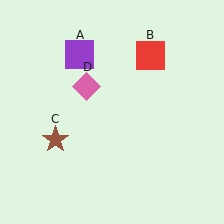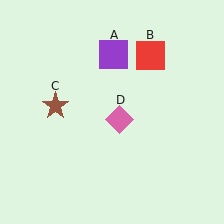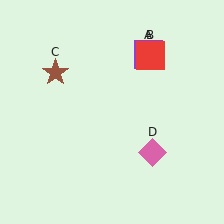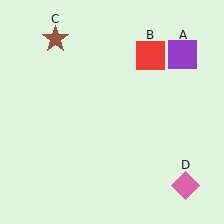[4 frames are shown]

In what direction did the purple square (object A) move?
The purple square (object A) moved right.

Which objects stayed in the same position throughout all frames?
Red square (object B) remained stationary.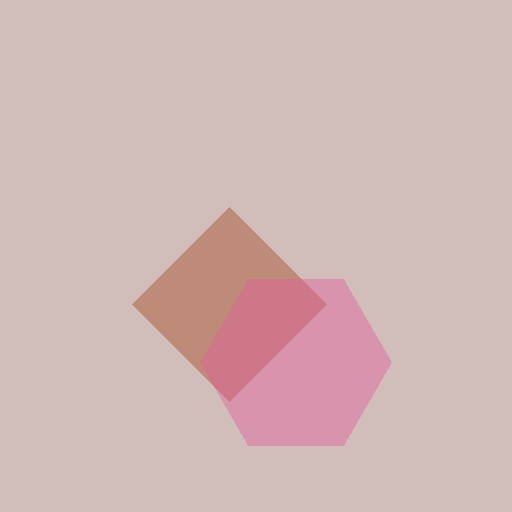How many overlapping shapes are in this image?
There are 2 overlapping shapes in the image.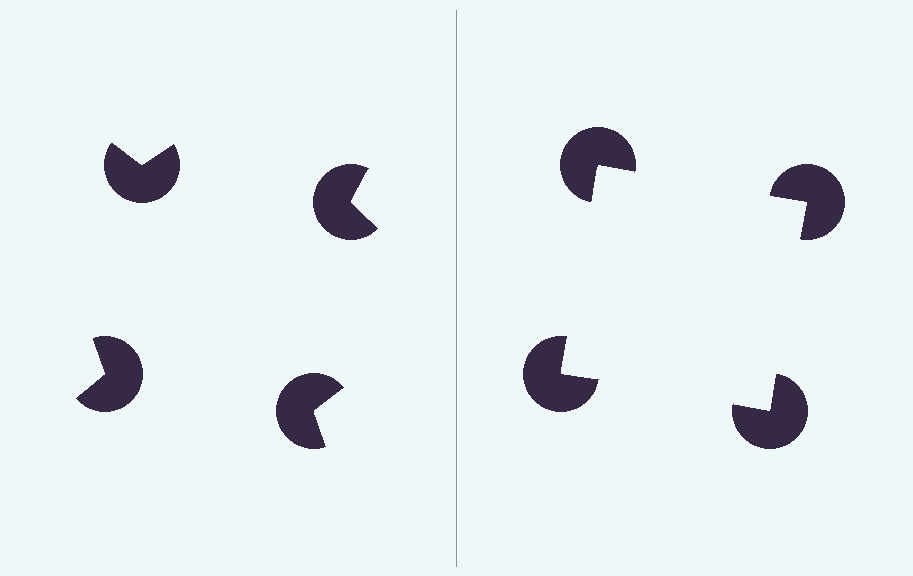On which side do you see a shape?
An illusory square appears on the right side. On the left side the wedge cuts are rotated, so no coherent shape forms.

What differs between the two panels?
The pac-man discs are positioned identically on both sides; only the wedge orientations differ. On the right they align to a square; on the left they are misaligned.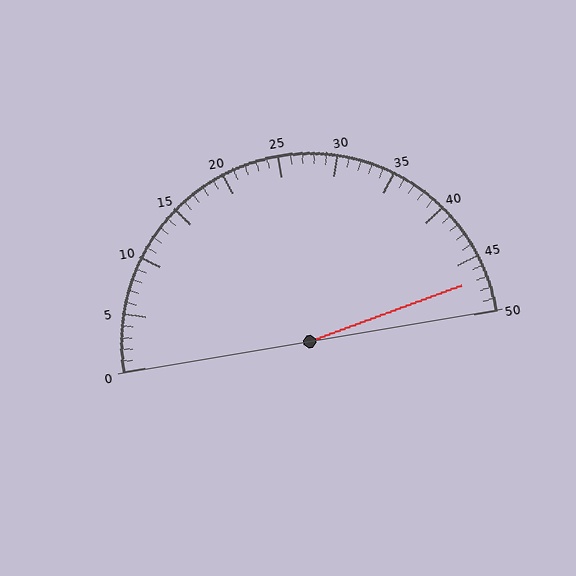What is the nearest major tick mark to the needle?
The nearest major tick mark is 45.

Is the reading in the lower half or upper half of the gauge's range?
The reading is in the upper half of the range (0 to 50).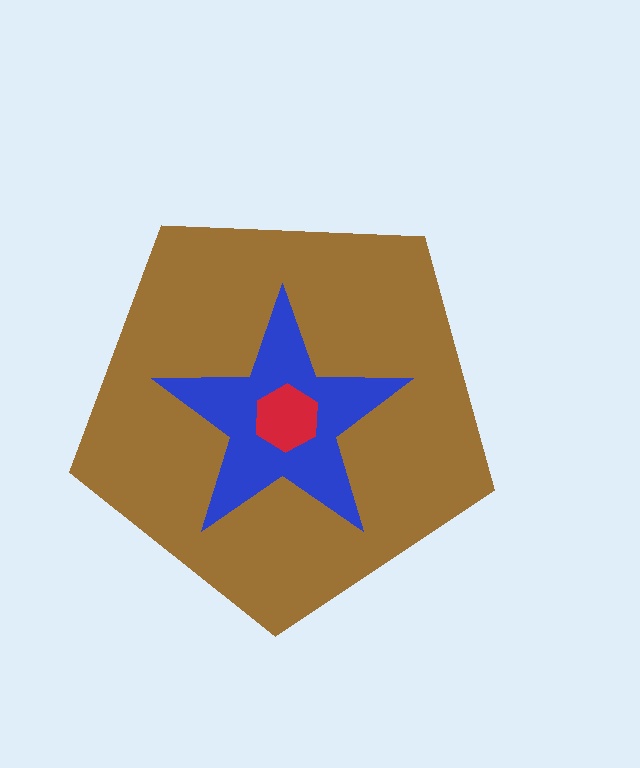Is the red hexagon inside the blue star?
Yes.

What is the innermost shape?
The red hexagon.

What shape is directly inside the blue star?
The red hexagon.